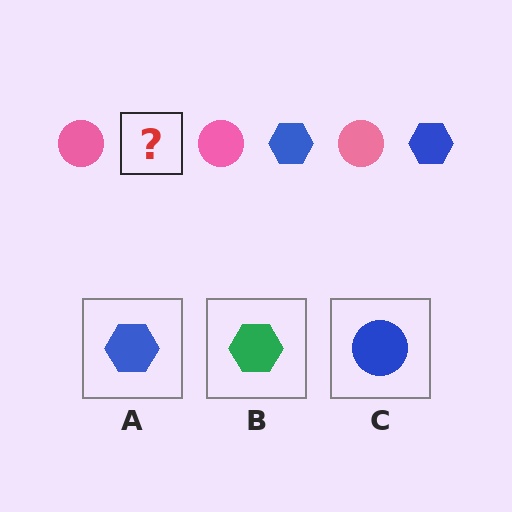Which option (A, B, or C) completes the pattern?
A.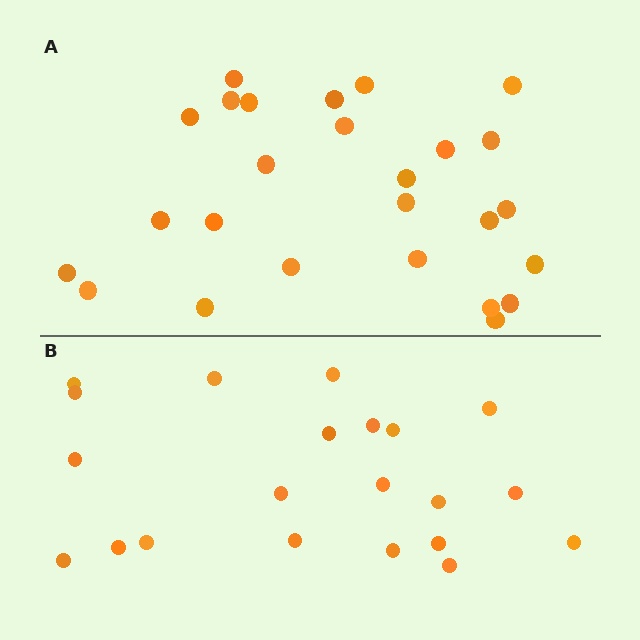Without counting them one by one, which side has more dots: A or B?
Region A (the top region) has more dots.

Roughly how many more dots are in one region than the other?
Region A has about 5 more dots than region B.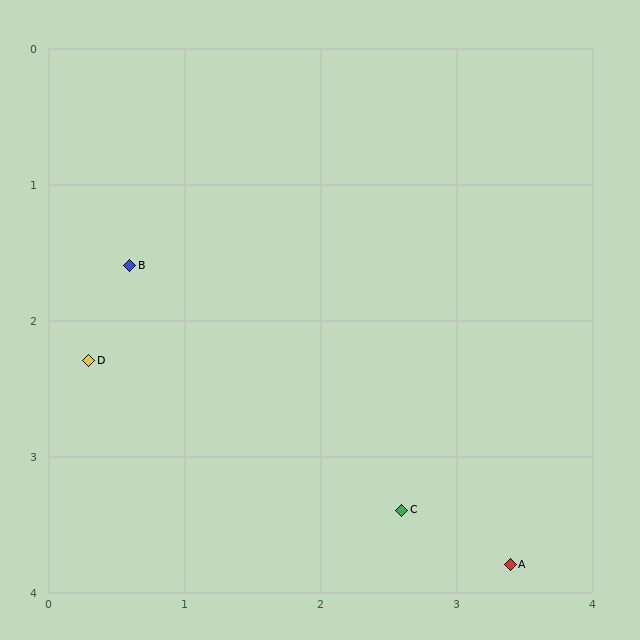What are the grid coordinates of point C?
Point C is at approximately (2.6, 3.4).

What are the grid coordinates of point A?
Point A is at approximately (3.4, 3.8).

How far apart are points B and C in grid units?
Points B and C are about 2.7 grid units apart.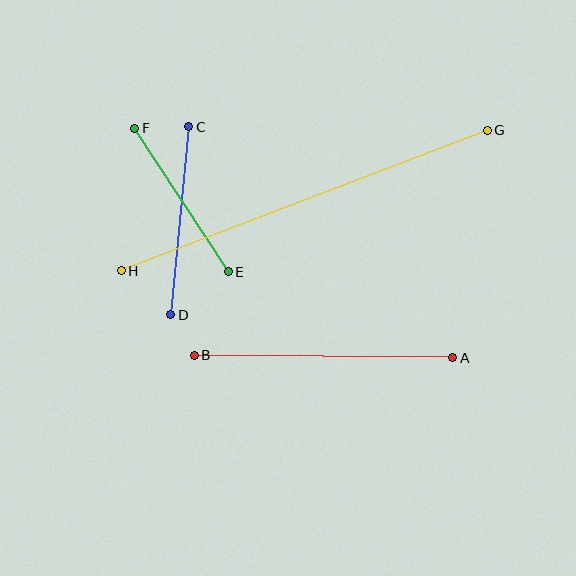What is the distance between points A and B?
The distance is approximately 258 pixels.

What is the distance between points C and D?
The distance is approximately 189 pixels.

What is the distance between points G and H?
The distance is approximately 392 pixels.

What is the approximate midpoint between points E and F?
The midpoint is at approximately (181, 200) pixels.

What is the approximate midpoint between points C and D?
The midpoint is at approximately (180, 221) pixels.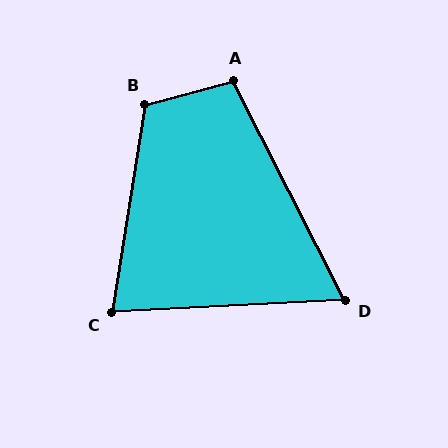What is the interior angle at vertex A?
Approximately 102 degrees (obtuse).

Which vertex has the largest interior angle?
B, at approximately 114 degrees.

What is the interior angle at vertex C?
Approximately 78 degrees (acute).